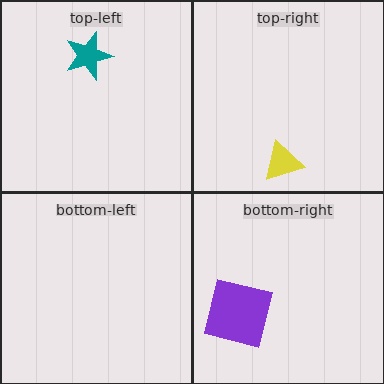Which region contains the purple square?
The bottom-right region.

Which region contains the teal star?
The top-left region.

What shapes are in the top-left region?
The teal star.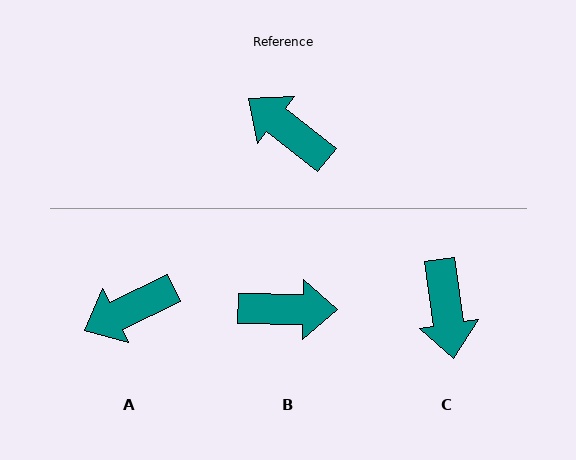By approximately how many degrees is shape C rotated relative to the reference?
Approximately 136 degrees counter-clockwise.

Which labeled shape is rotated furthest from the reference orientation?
B, about 142 degrees away.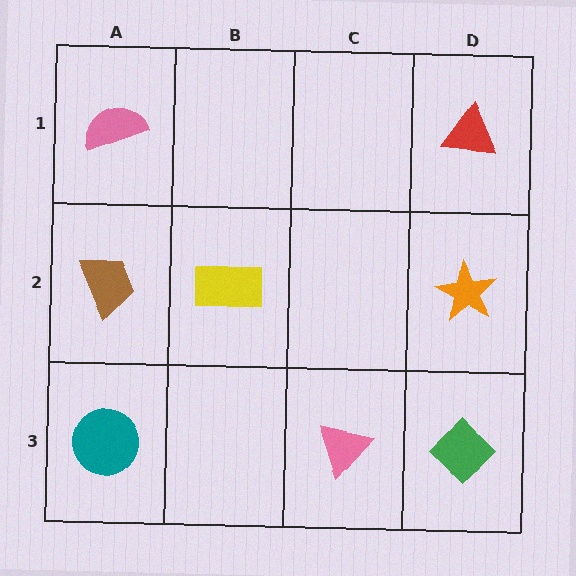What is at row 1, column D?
A red triangle.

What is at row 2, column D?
An orange star.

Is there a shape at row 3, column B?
No, that cell is empty.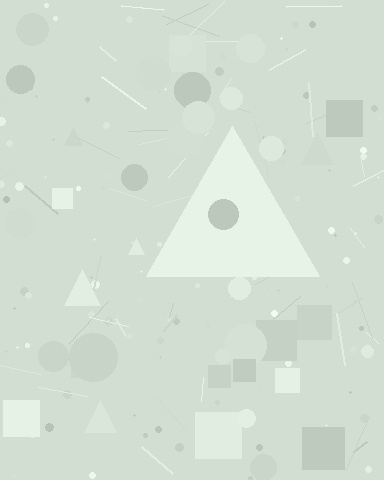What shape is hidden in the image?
A triangle is hidden in the image.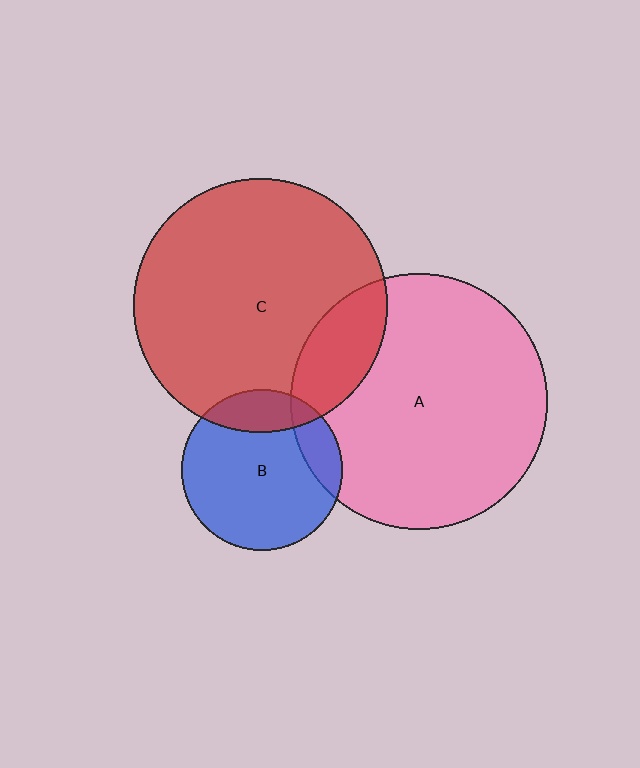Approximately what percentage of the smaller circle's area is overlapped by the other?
Approximately 15%.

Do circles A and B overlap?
Yes.